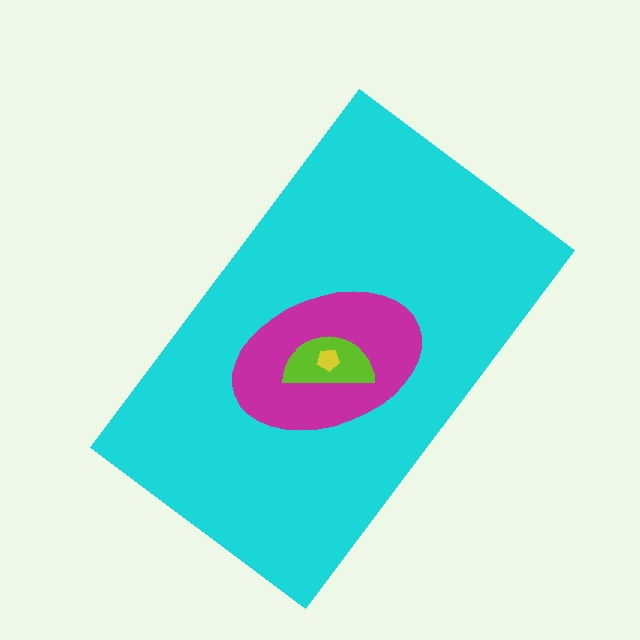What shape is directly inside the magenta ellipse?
The lime semicircle.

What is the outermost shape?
The cyan rectangle.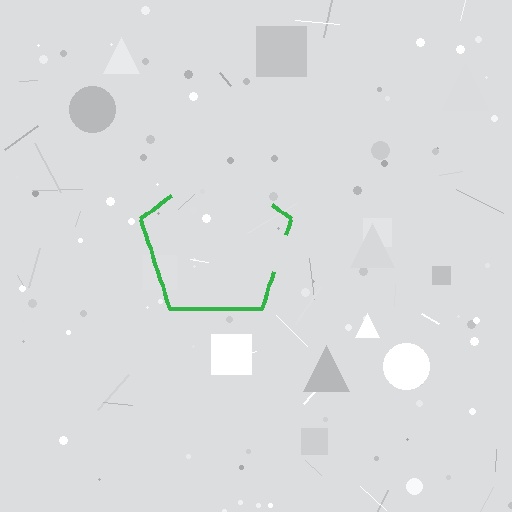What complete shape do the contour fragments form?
The contour fragments form a pentagon.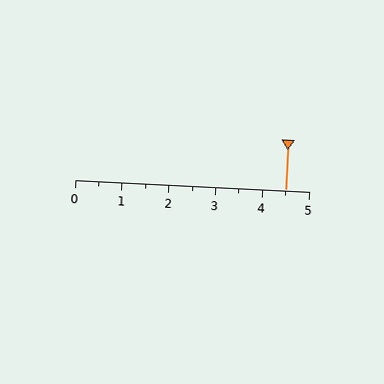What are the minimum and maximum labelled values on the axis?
The axis runs from 0 to 5.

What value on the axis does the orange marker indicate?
The marker indicates approximately 4.5.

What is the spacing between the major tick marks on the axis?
The major ticks are spaced 1 apart.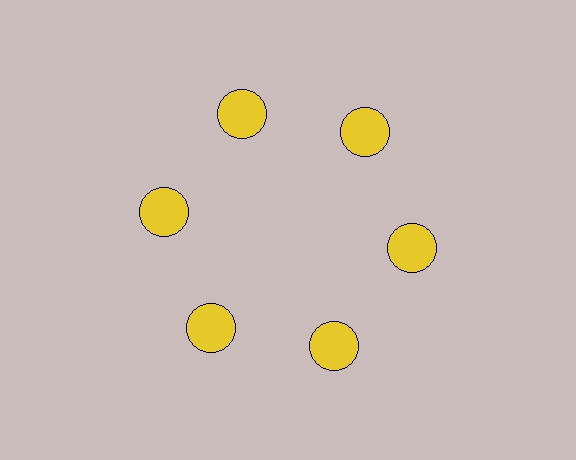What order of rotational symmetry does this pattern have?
This pattern has 6-fold rotational symmetry.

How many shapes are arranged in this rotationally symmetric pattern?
There are 6 shapes, arranged in 6 groups of 1.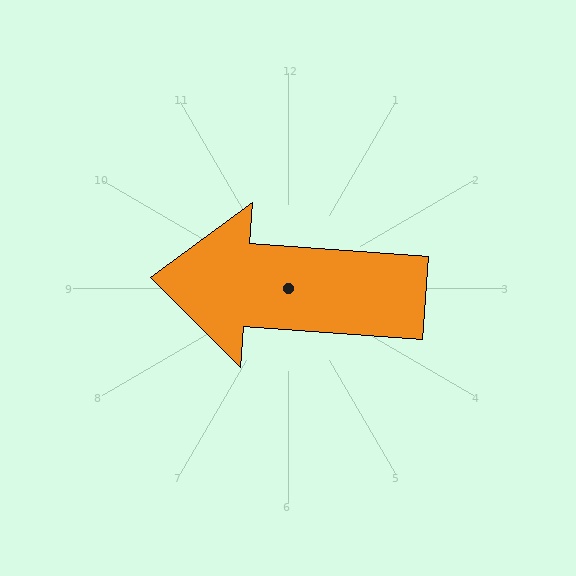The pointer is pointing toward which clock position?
Roughly 9 o'clock.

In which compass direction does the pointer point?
West.